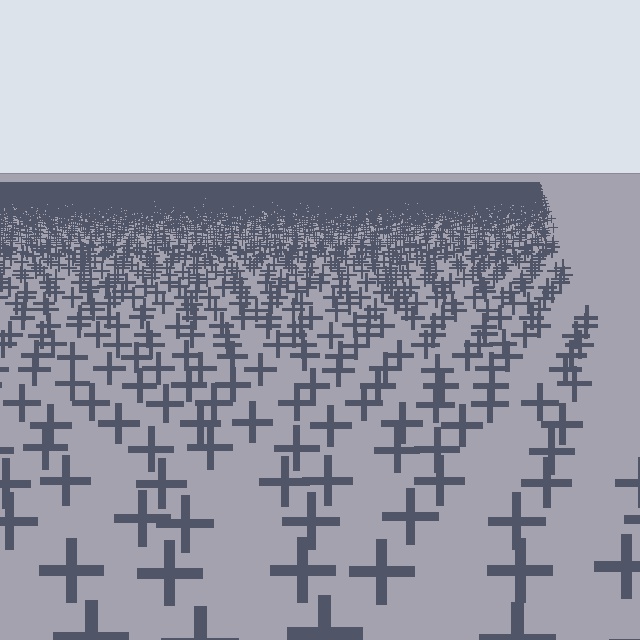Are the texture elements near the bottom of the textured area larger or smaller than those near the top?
Larger. Near the bottom, elements are closer to the viewer and appear at a bigger on-screen size.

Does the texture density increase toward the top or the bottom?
Density increases toward the top.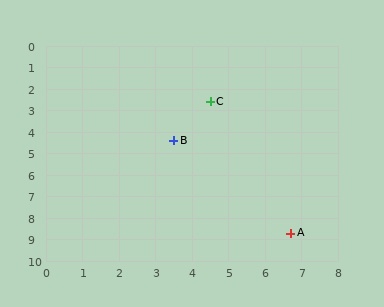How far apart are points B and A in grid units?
Points B and A are about 5.4 grid units apart.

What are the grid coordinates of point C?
Point C is at approximately (4.5, 2.6).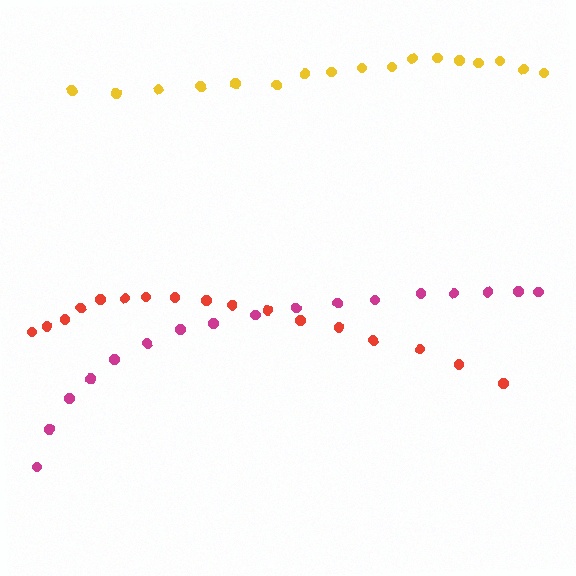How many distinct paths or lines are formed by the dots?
There are 3 distinct paths.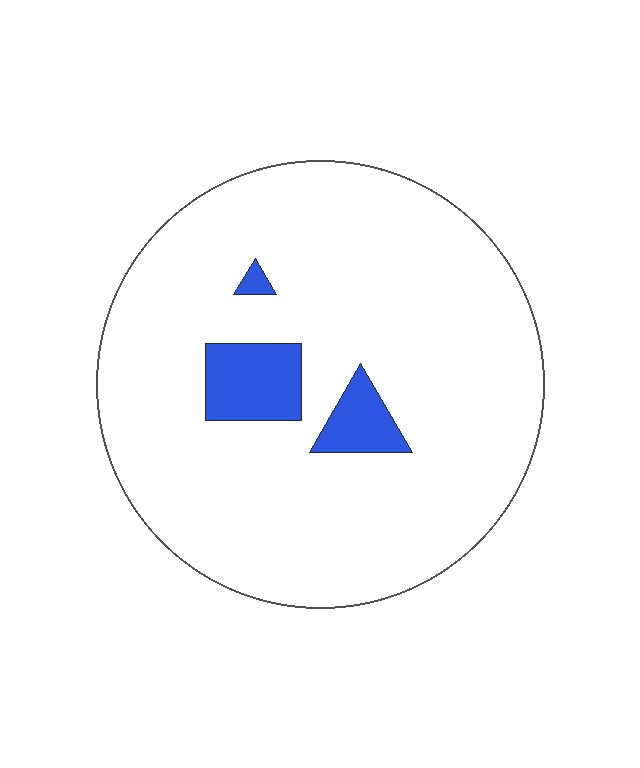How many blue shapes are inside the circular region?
3.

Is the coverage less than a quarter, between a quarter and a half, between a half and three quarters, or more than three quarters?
Less than a quarter.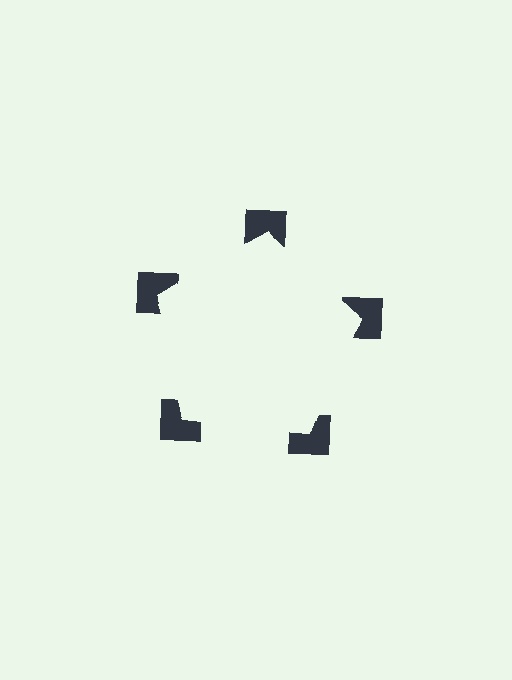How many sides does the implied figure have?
5 sides.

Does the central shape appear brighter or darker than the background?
It typically appears slightly brighter than the background, even though no actual brightness change is drawn.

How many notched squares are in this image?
There are 5 — one at each vertex of the illusory pentagon.